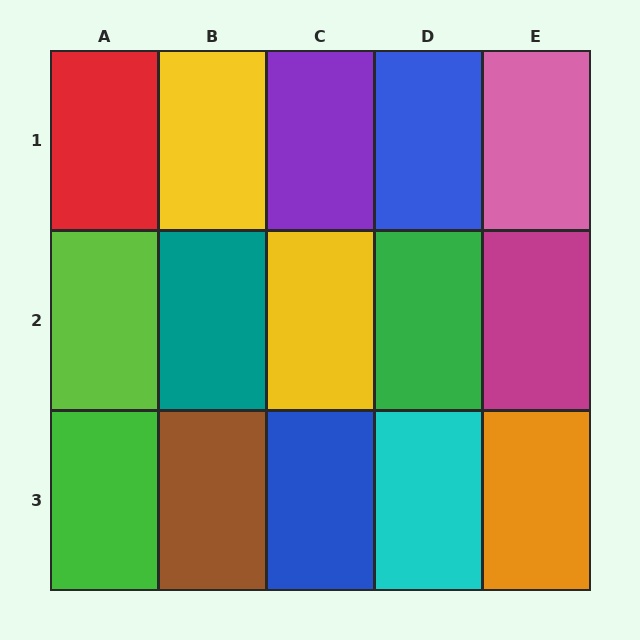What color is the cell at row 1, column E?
Pink.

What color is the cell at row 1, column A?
Red.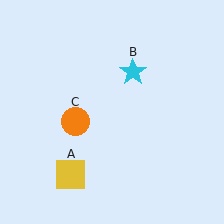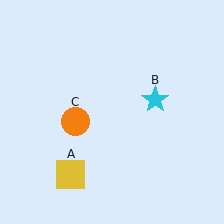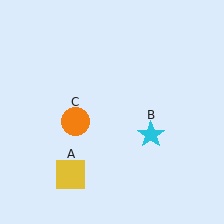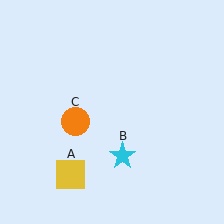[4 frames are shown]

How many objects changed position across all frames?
1 object changed position: cyan star (object B).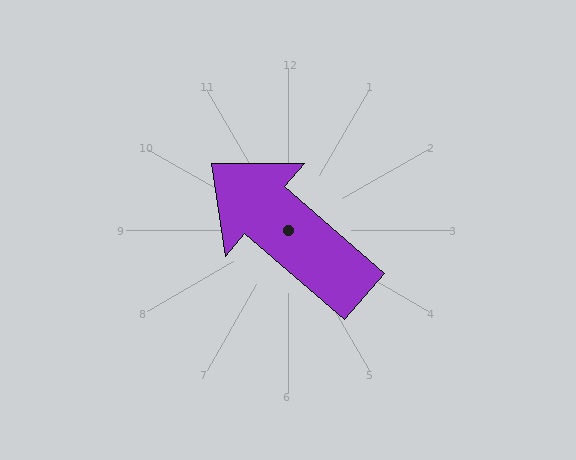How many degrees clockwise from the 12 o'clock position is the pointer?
Approximately 311 degrees.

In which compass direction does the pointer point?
Northwest.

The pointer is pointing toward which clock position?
Roughly 10 o'clock.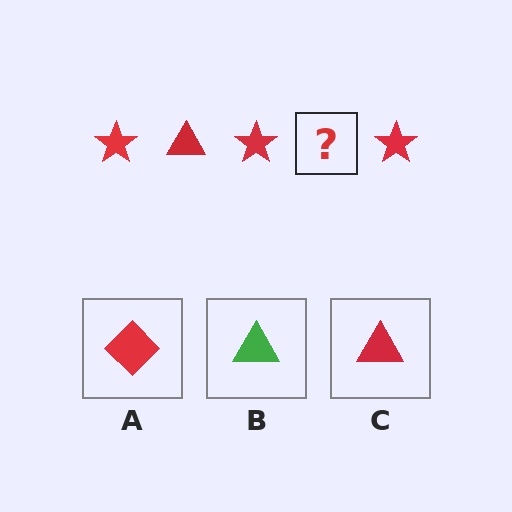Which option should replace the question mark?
Option C.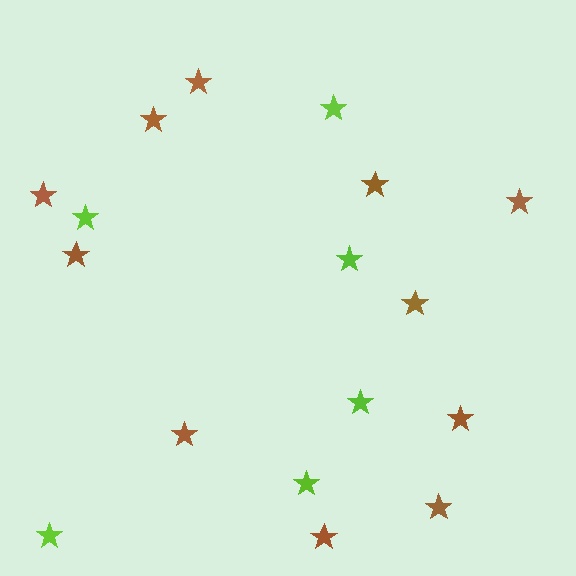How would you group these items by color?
There are 2 groups: one group of brown stars (11) and one group of lime stars (6).